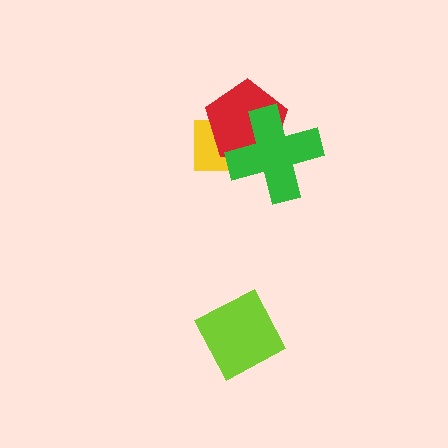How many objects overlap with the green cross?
2 objects overlap with the green cross.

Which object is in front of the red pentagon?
The green cross is in front of the red pentagon.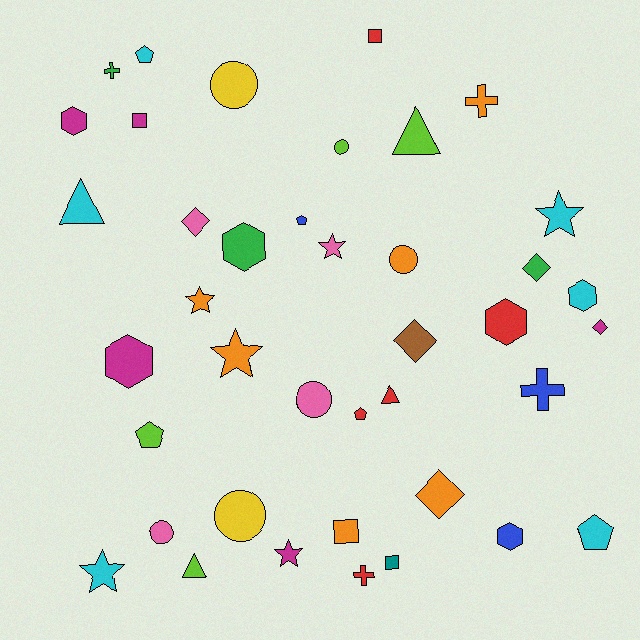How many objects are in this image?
There are 40 objects.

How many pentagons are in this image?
There are 5 pentagons.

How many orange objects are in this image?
There are 6 orange objects.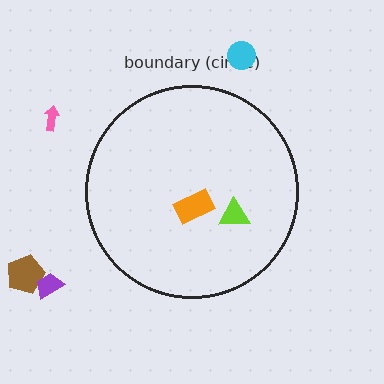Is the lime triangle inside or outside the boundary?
Inside.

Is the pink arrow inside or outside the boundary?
Outside.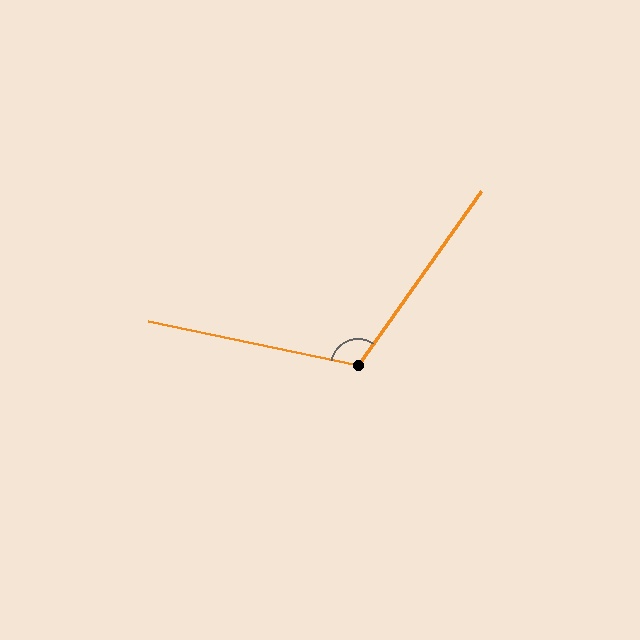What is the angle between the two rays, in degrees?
Approximately 113 degrees.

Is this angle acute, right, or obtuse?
It is obtuse.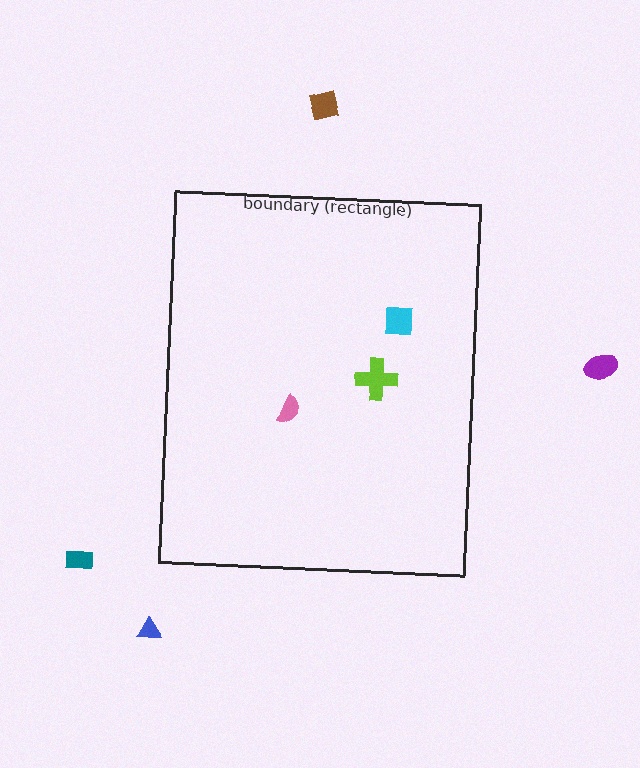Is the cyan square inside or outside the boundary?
Inside.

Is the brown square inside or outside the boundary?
Outside.